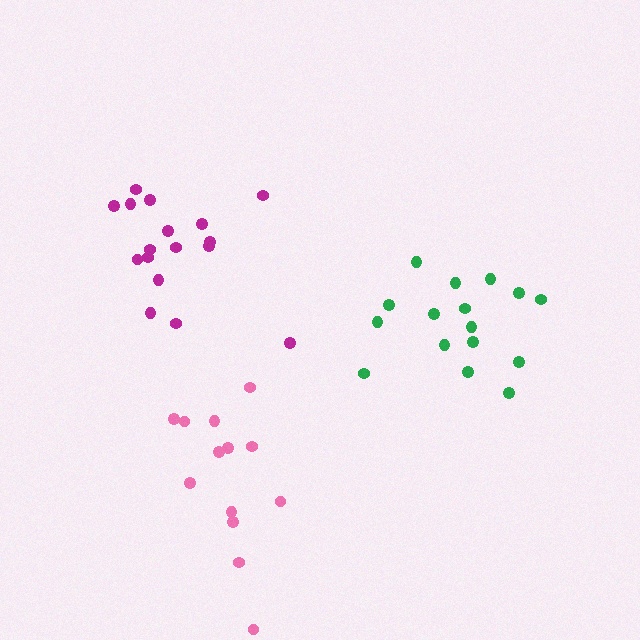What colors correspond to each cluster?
The clusters are colored: green, pink, magenta.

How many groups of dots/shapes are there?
There are 3 groups.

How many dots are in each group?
Group 1: 16 dots, Group 2: 13 dots, Group 3: 17 dots (46 total).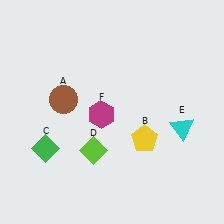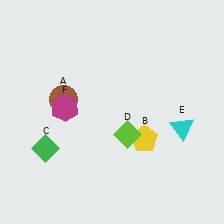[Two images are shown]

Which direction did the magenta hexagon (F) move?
The magenta hexagon (F) moved left.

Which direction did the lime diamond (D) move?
The lime diamond (D) moved right.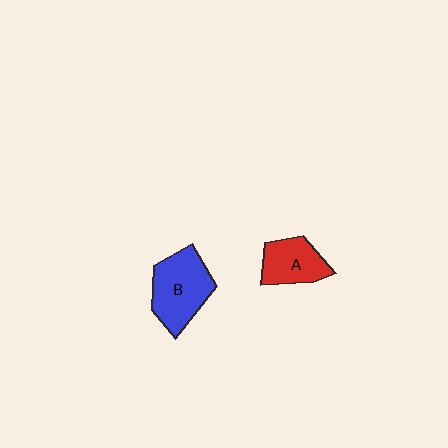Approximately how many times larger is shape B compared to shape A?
Approximately 1.4 times.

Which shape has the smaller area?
Shape A (red).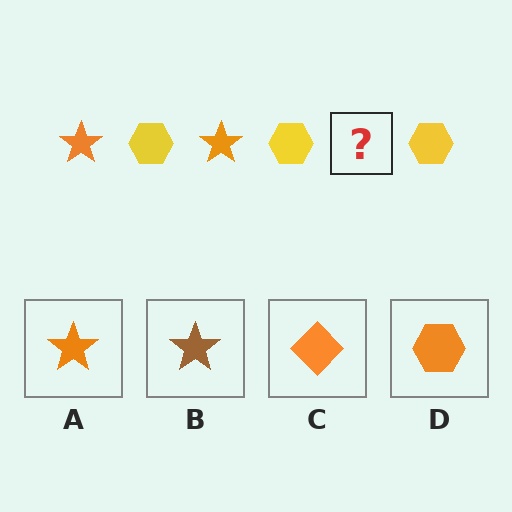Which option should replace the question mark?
Option A.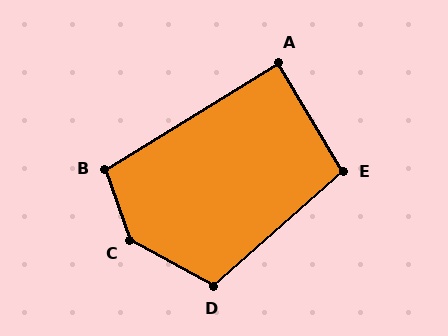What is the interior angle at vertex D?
Approximately 109 degrees (obtuse).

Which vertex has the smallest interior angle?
A, at approximately 89 degrees.